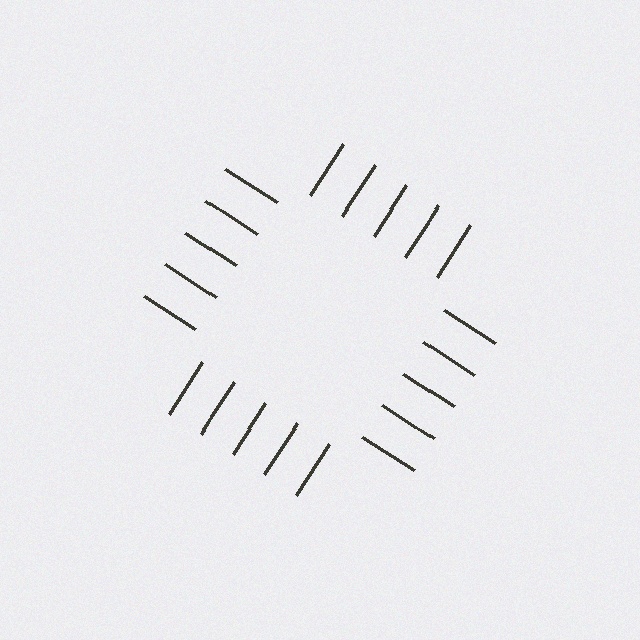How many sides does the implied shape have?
4 sides — the line-ends trace a square.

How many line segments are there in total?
20 — 5 along each of the 4 edges.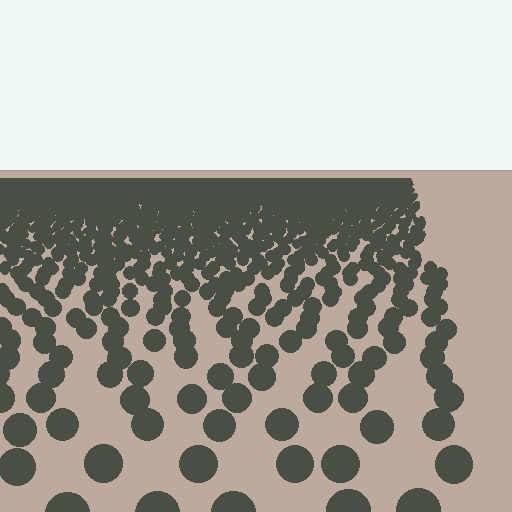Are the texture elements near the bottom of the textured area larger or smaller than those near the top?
Larger. Near the bottom, elements are closer to the viewer and appear at a bigger on-screen size.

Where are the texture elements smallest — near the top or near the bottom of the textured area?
Near the top.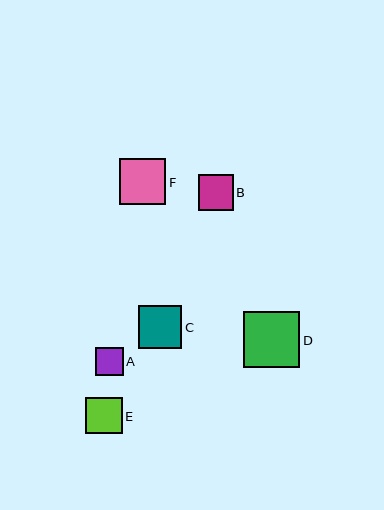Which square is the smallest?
Square A is the smallest with a size of approximately 28 pixels.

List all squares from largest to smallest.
From largest to smallest: D, F, C, E, B, A.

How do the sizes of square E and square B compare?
Square E and square B are approximately the same size.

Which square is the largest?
Square D is the largest with a size of approximately 56 pixels.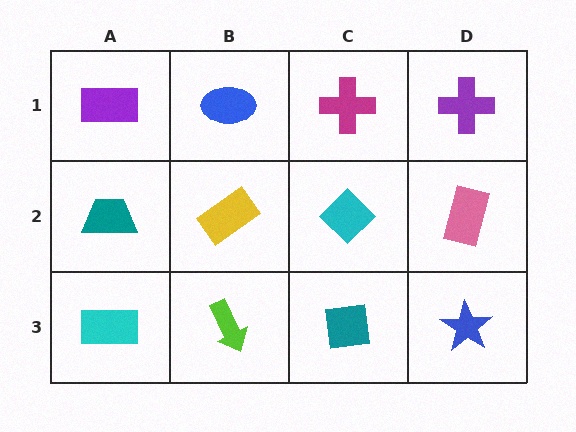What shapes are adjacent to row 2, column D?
A purple cross (row 1, column D), a blue star (row 3, column D), a cyan diamond (row 2, column C).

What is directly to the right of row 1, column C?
A purple cross.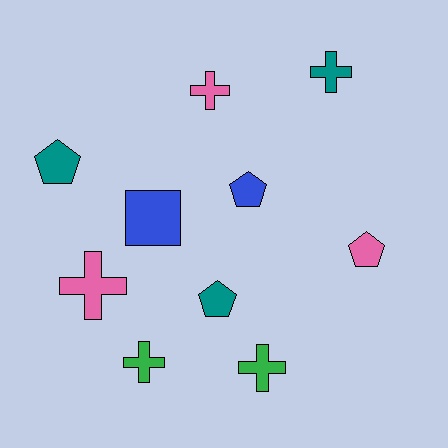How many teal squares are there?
There are no teal squares.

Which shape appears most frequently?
Cross, with 5 objects.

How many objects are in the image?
There are 10 objects.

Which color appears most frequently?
Pink, with 3 objects.